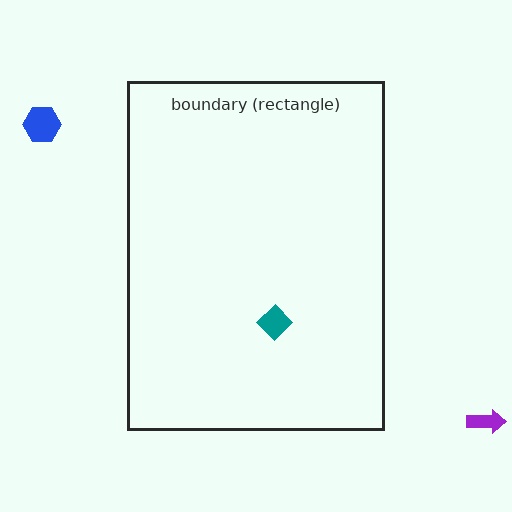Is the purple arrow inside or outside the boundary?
Outside.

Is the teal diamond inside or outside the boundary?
Inside.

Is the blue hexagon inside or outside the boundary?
Outside.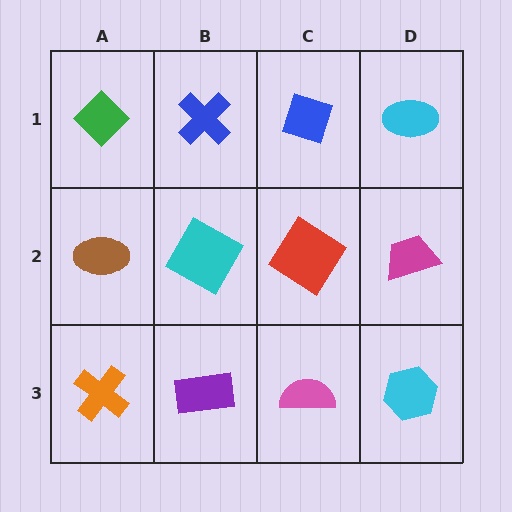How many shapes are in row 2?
4 shapes.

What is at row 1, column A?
A green diamond.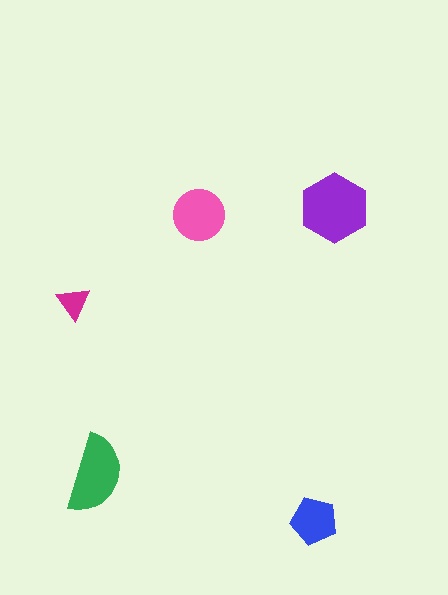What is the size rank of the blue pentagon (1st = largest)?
4th.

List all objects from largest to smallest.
The purple hexagon, the green semicircle, the pink circle, the blue pentagon, the magenta triangle.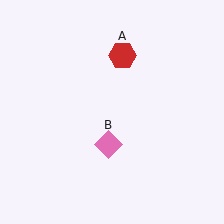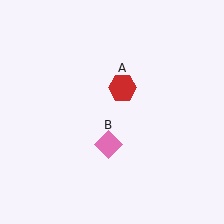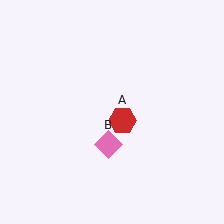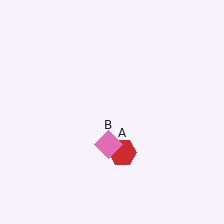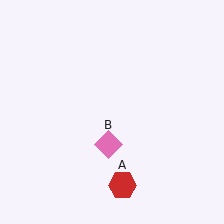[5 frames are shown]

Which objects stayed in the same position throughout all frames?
Pink diamond (object B) remained stationary.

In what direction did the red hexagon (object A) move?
The red hexagon (object A) moved down.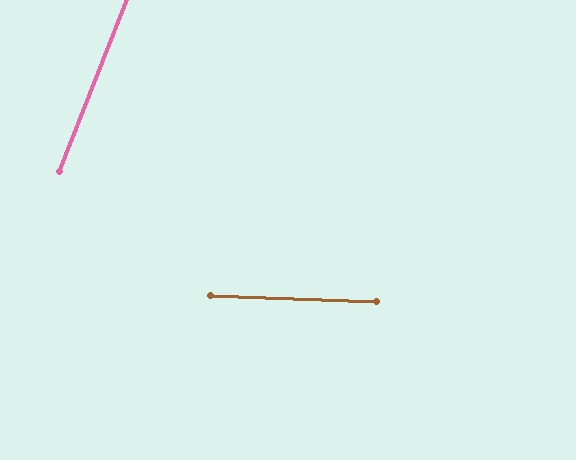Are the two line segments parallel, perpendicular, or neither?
Neither parallel nor perpendicular — they differ by about 71°.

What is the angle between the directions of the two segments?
Approximately 71 degrees.